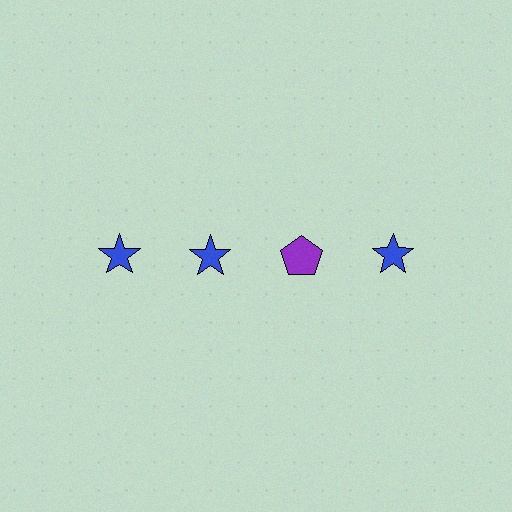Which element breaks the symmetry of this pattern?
The purple pentagon in the top row, center column breaks the symmetry. All other shapes are blue stars.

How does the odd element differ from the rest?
It differs in both color (purple instead of blue) and shape (pentagon instead of star).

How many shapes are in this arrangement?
There are 4 shapes arranged in a grid pattern.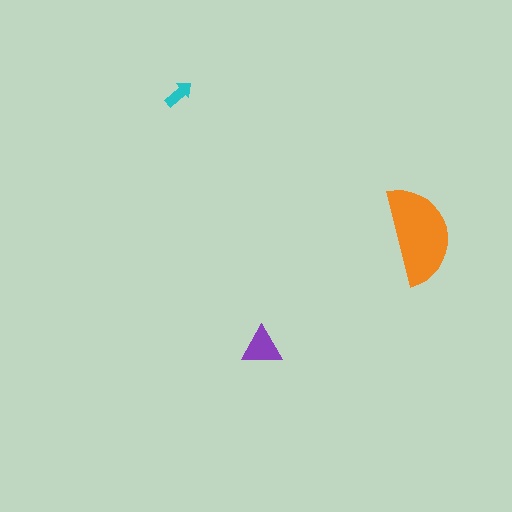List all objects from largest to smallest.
The orange semicircle, the purple triangle, the cyan arrow.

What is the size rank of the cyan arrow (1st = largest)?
3rd.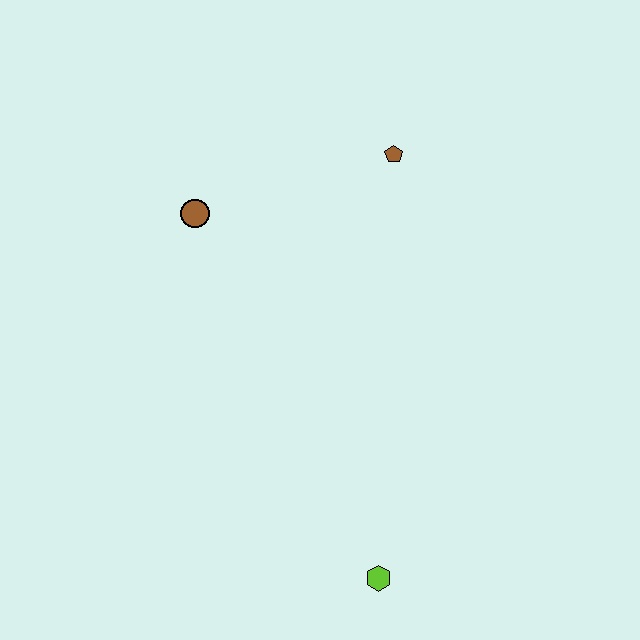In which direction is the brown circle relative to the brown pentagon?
The brown circle is to the left of the brown pentagon.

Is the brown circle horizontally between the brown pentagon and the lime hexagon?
No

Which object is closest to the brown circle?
The brown pentagon is closest to the brown circle.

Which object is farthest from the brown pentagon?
The lime hexagon is farthest from the brown pentagon.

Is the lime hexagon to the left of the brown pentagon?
Yes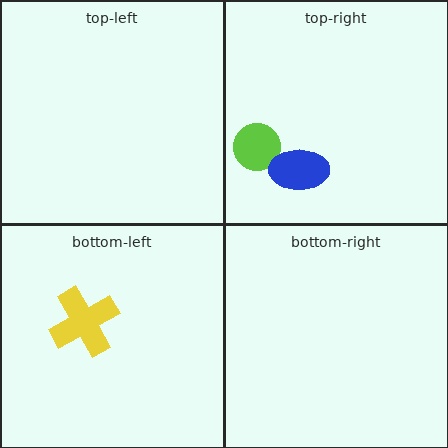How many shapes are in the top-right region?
2.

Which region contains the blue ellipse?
The top-right region.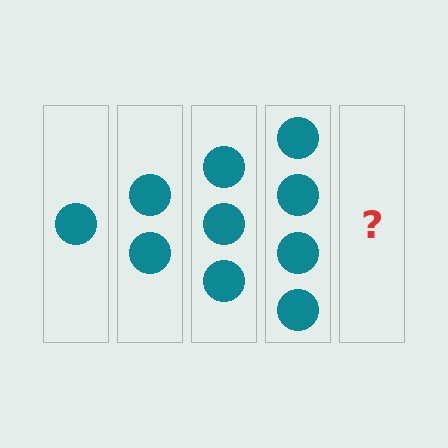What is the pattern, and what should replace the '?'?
The pattern is that each step adds one more circle. The '?' should be 5 circles.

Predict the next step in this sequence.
The next step is 5 circles.